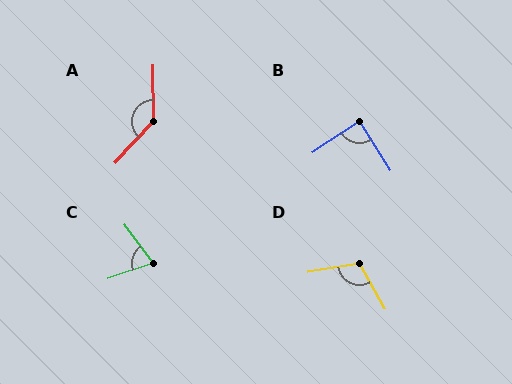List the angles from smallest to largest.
C (72°), B (89°), D (110°), A (137°).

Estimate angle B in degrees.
Approximately 89 degrees.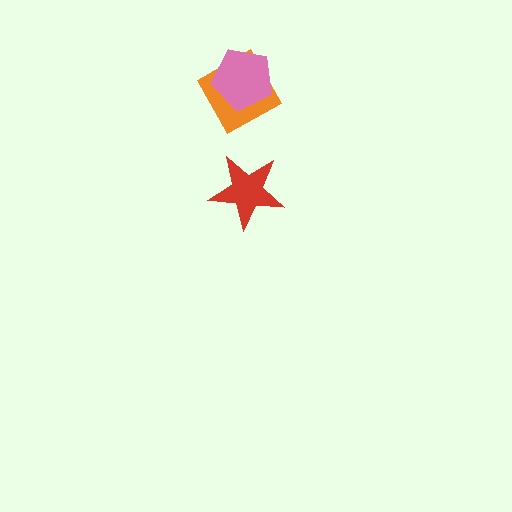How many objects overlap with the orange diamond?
1 object overlaps with the orange diamond.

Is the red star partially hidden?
No, no other shape covers it.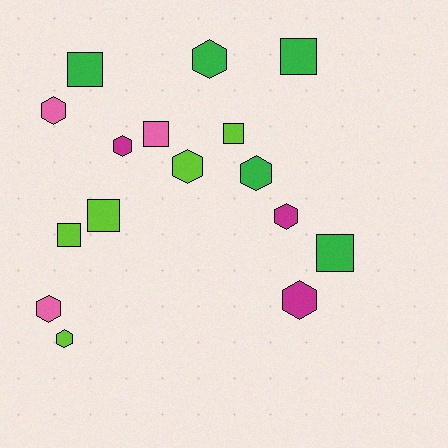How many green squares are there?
There are 3 green squares.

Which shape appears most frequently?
Hexagon, with 9 objects.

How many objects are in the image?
There are 16 objects.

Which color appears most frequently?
Green, with 5 objects.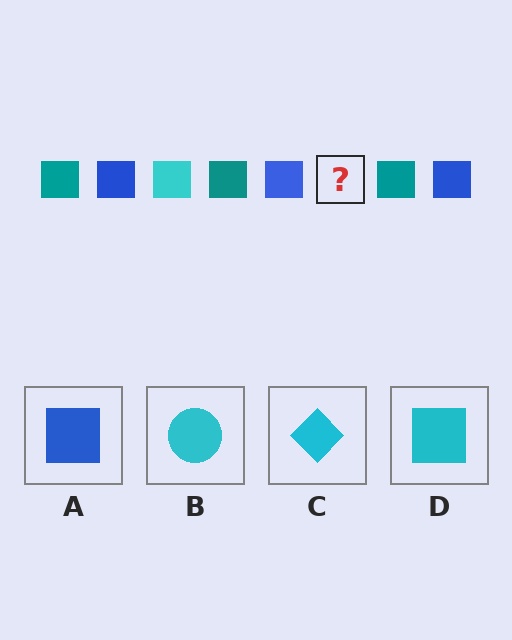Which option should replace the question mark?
Option D.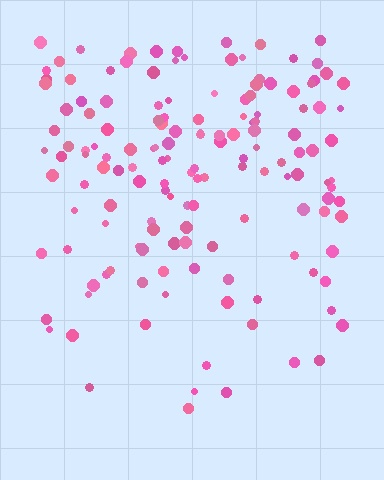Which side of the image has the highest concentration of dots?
The top.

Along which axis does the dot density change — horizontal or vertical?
Vertical.